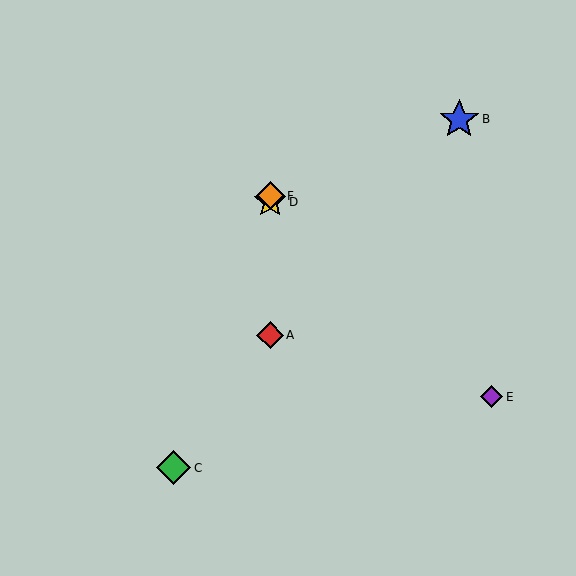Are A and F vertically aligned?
Yes, both are at x≈270.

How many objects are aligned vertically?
3 objects (A, D, F) are aligned vertically.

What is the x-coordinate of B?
Object B is at x≈459.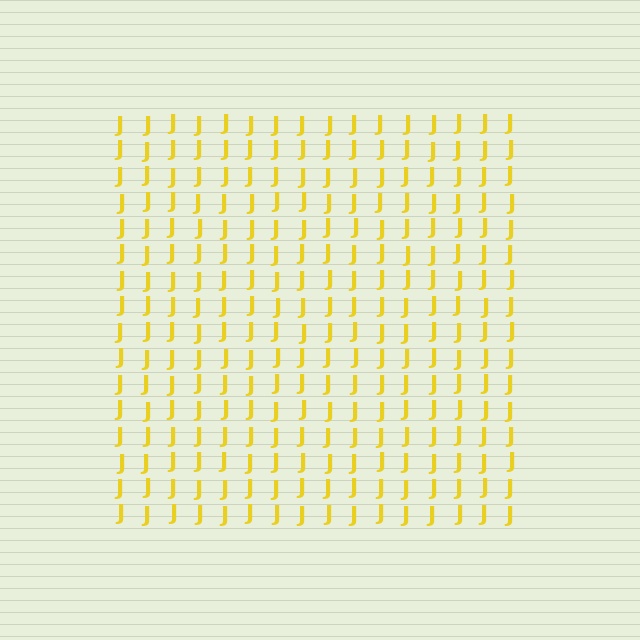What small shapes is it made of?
It is made of small letter J's.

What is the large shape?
The large shape is a square.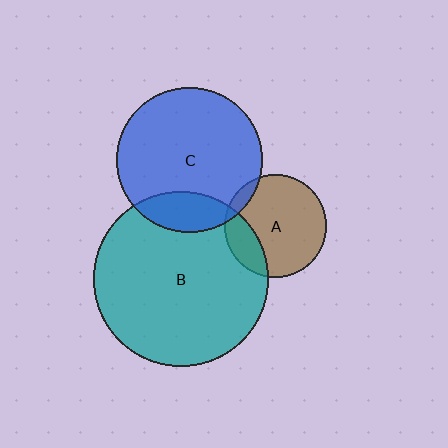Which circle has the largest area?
Circle B (teal).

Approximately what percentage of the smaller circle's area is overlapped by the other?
Approximately 20%.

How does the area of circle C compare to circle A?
Approximately 2.0 times.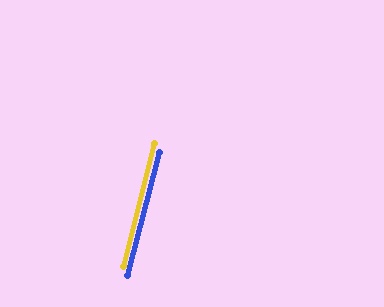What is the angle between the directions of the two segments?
Approximately 0 degrees.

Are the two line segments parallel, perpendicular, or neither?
Parallel — their directions differ by only 0.1°.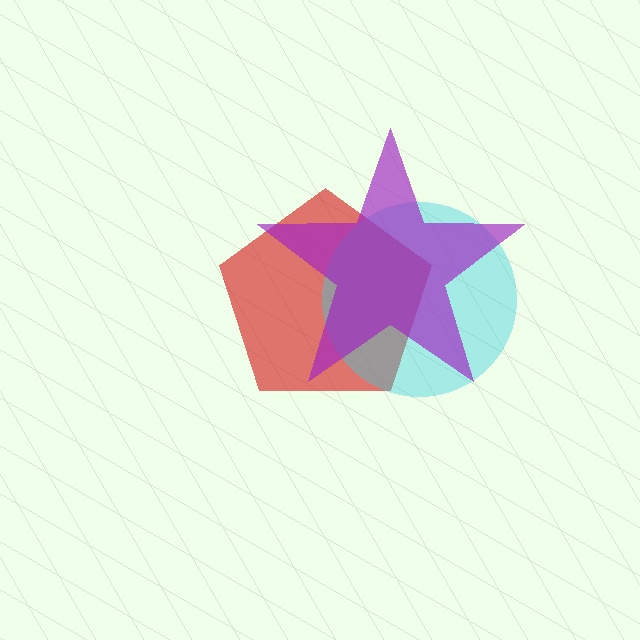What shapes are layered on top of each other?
The layered shapes are: a red pentagon, a cyan circle, a purple star.